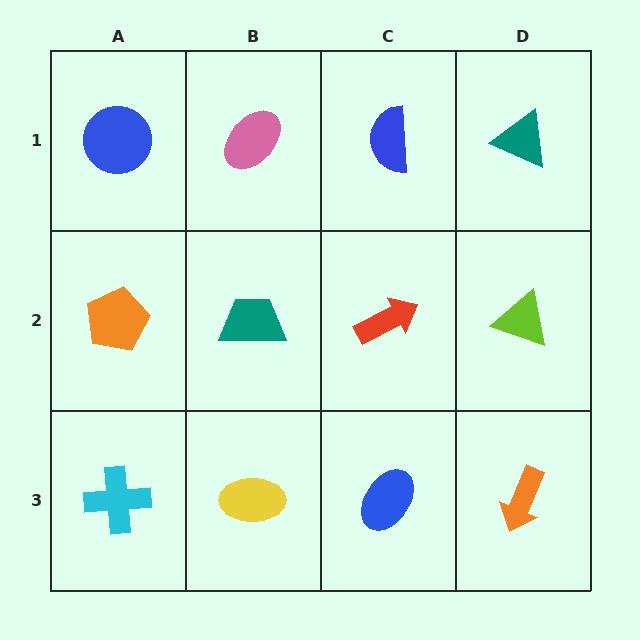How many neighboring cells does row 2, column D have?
3.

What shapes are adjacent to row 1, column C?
A red arrow (row 2, column C), a pink ellipse (row 1, column B), a teal triangle (row 1, column D).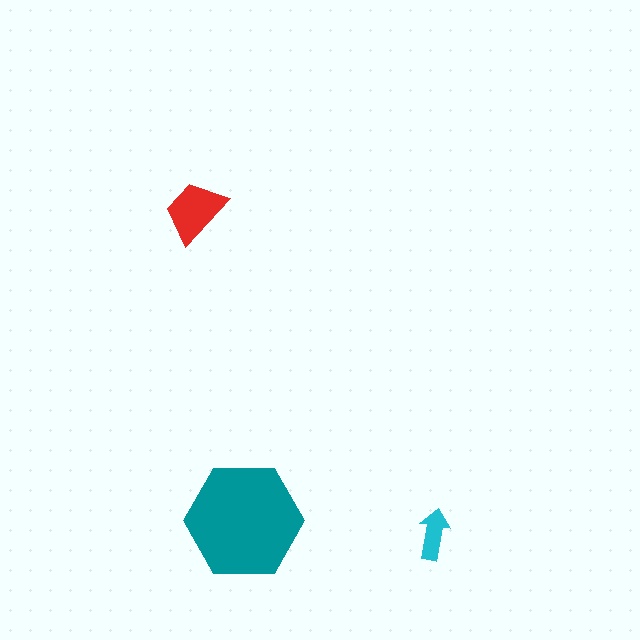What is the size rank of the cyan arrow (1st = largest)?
3rd.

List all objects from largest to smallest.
The teal hexagon, the red trapezoid, the cyan arrow.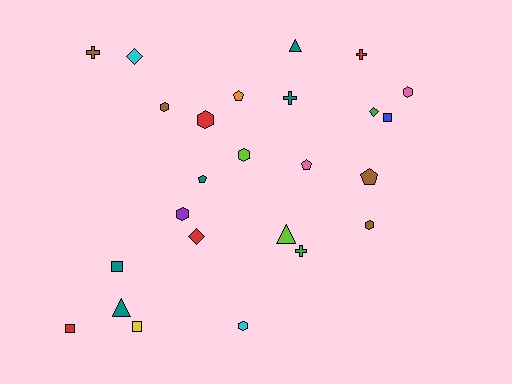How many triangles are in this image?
There are 3 triangles.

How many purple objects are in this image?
There is 1 purple object.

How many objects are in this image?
There are 25 objects.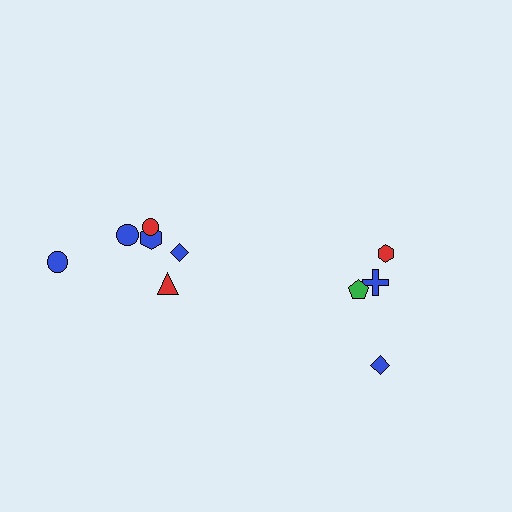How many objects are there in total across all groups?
There are 10 objects.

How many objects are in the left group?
There are 6 objects.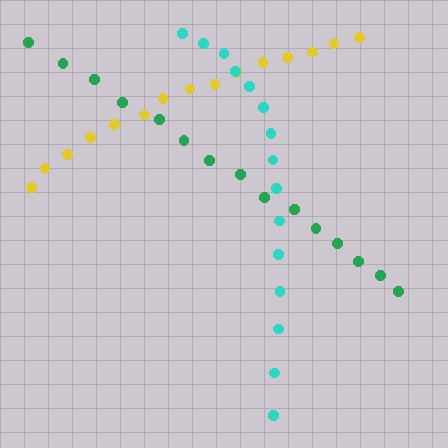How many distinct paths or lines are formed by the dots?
There are 3 distinct paths.